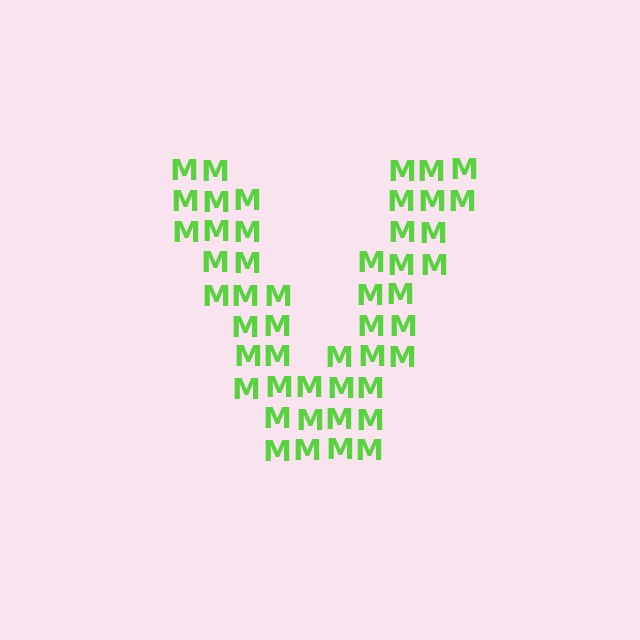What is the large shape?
The large shape is the letter V.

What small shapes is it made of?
It is made of small letter M's.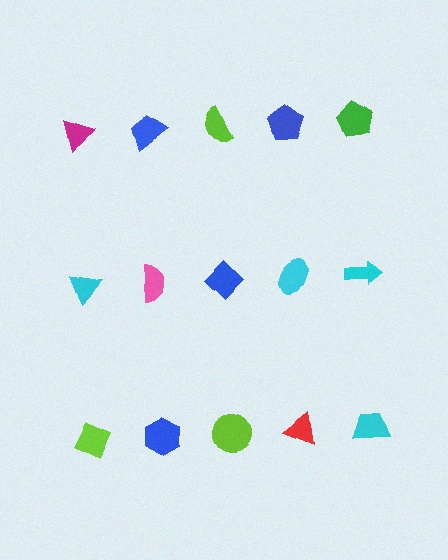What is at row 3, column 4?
A red triangle.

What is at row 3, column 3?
A lime circle.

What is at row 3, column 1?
A lime diamond.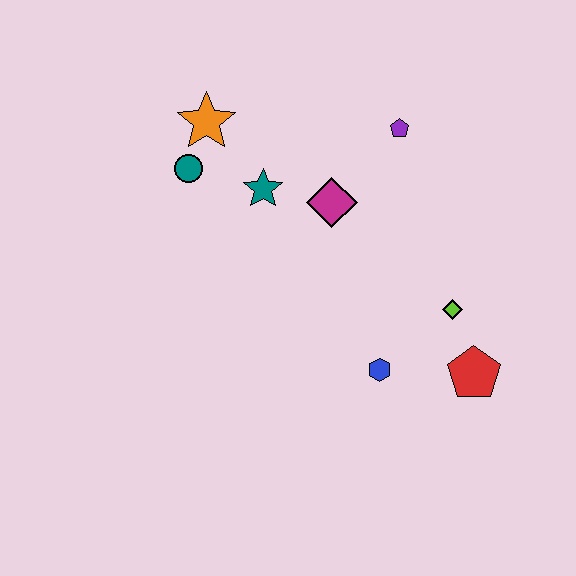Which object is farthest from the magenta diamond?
The red pentagon is farthest from the magenta diamond.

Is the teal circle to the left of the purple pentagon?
Yes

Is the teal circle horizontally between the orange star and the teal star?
No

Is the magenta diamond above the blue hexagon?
Yes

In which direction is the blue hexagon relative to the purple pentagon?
The blue hexagon is below the purple pentagon.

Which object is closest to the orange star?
The teal circle is closest to the orange star.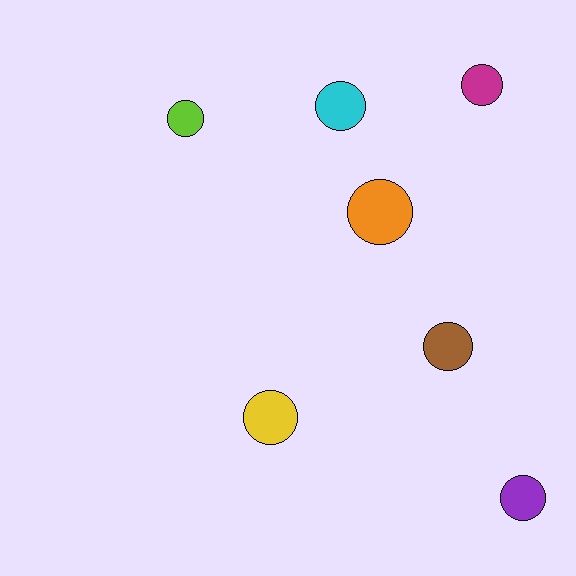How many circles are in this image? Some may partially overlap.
There are 7 circles.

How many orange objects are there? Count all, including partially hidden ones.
There is 1 orange object.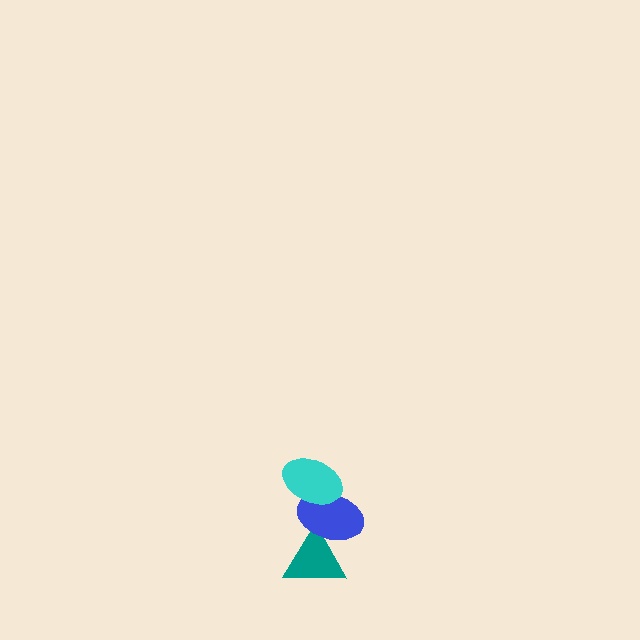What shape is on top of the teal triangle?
The blue ellipse is on top of the teal triangle.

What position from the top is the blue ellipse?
The blue ellipse is 2nd from the top.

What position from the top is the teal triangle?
The teal triangle is 3rd from the top.